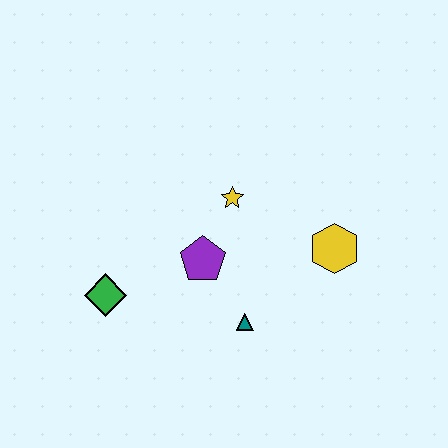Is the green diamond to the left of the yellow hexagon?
Yes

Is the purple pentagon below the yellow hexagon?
Yes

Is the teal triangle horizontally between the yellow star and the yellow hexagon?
Yes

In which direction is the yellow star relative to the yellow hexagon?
The yellow star is to the left of the yellow hexagon.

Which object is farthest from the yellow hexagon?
The green diamond is farthest from the yellow hexagon.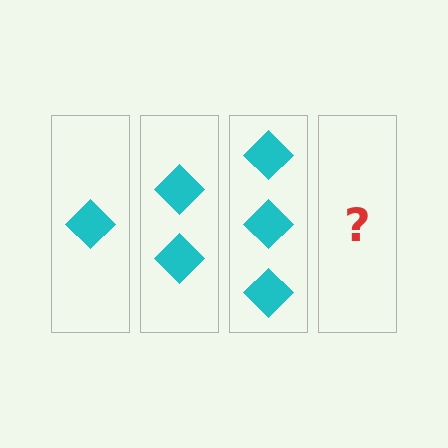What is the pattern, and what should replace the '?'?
The pattern is that each step adds one more diamond. The '?' should be 4 diamonds.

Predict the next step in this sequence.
The next step is 4 diamonds.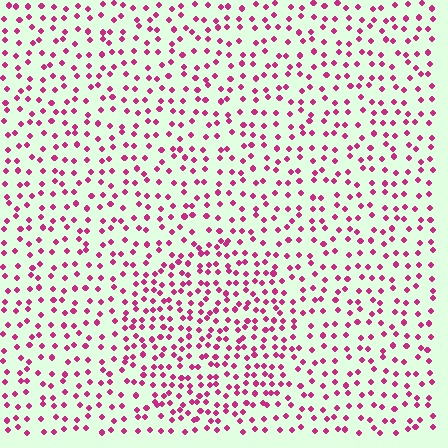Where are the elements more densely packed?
The elements are more densely packed inside the circle boundary.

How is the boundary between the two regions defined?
The boundary is defined by a change in element density (approximately 1.6x ratio). All elements are the same color, size, and shape.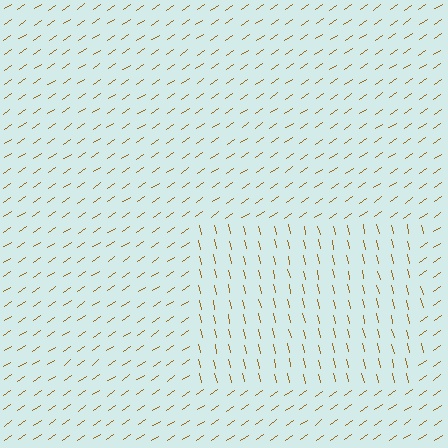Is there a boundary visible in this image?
Yes, there is a texture boundary formed by a change in line orientation.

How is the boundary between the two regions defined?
The boundary is defined purely by a change in line orientation (approximately 69 degrees difference). All lines are the same color and thickness.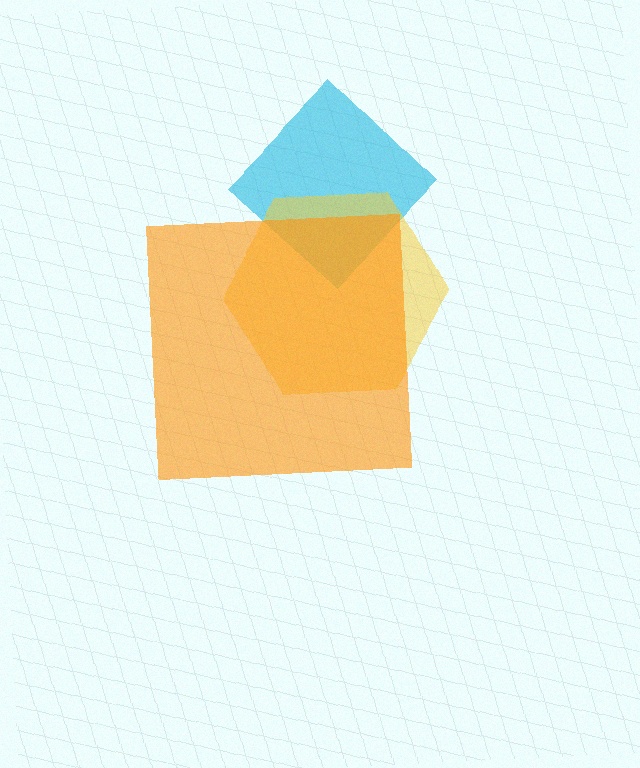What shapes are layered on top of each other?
The layered shapes are: a cyan diamond, a yellow hexagon, an orange square.